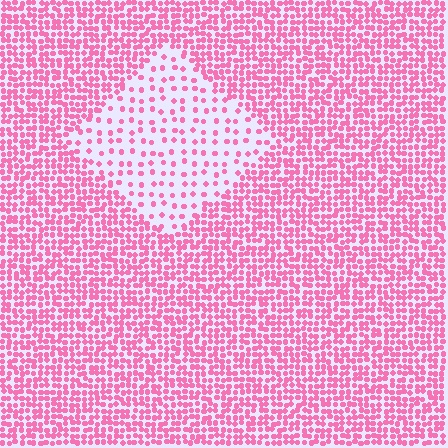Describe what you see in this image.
The image contains small pink elements arranged at two different densities. A diamond-shaped region is visible where the elements are less densely packed than the surrounding area.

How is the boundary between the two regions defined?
The boundary is defined by a change in element density (approximately 2.8x ratio). All elements are the same color, size, and shape.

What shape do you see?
I see a diamond.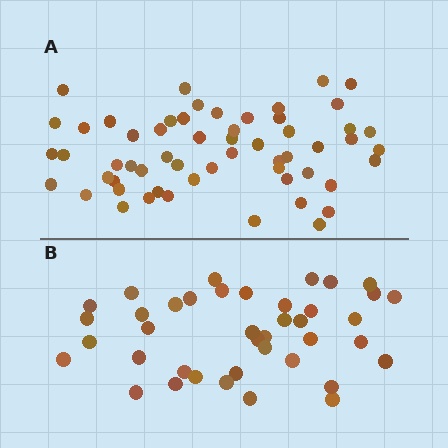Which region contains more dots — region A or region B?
Region A (the top region) has more dots.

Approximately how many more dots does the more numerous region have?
Region A has approximately 15 more dots than region B.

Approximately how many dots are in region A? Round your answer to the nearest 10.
About 60 dots. (The exact count is 57, which rounds to 60.)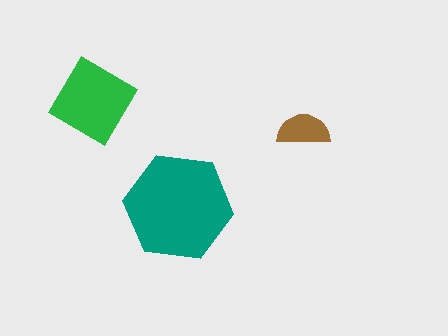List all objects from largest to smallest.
The teal hexagon, the green diamond, the brown semicircle.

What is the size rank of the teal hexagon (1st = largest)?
1st.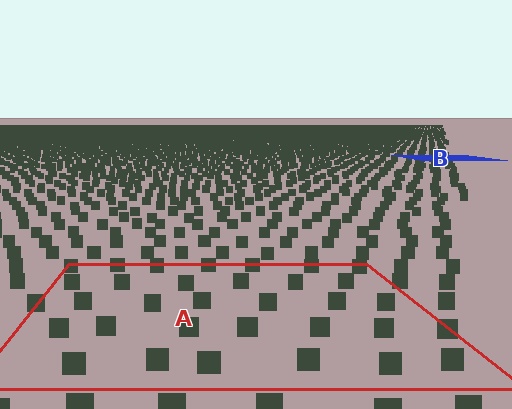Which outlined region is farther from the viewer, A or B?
Region B is farther from the viewer — the texture elements inside it appear smaller and more densely packed.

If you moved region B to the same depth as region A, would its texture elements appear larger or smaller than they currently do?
They would appear larger. At a closer depth, the same texture elements are projected at a bigger on-screen size.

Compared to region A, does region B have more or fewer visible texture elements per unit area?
Region B has more texture elements per unit area — they are packed more densely because it is farther away.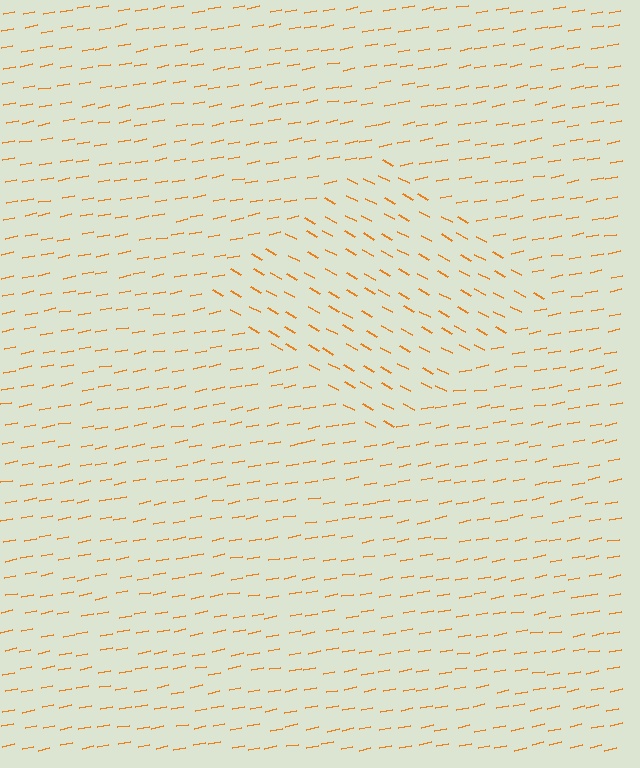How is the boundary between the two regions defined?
The boundary is defined purely by a change in line orientation (approximately 40 degrees difference). All lines are the same color and thickness.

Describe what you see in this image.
The image is filled with small orange line segments. A diamond region in the image has lines oriented differently from the surrounding lines, creating a visible texture boundary.